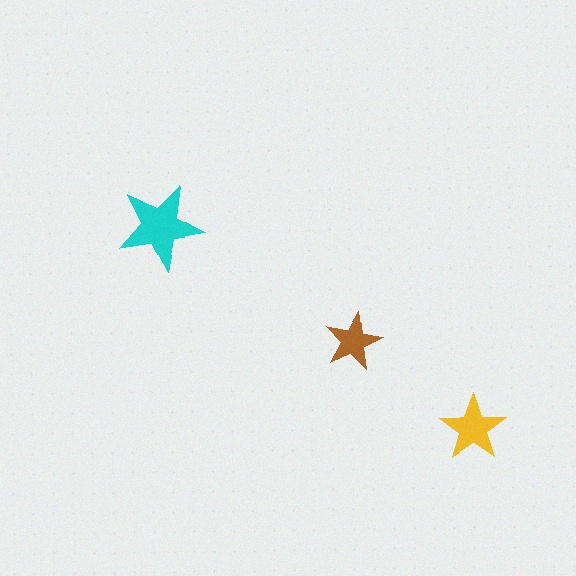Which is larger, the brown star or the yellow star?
The yellow one.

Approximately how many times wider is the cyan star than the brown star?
About 1.5 times wider.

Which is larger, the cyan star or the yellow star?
The cyan one.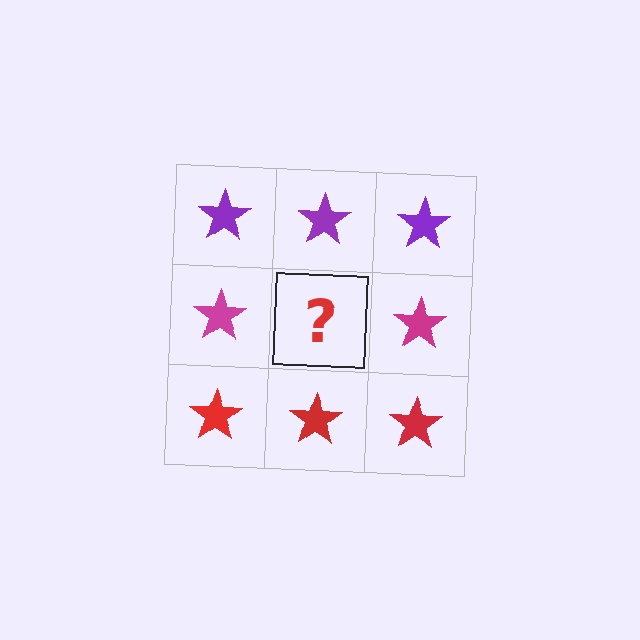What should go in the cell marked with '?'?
The missing cell should contain a magenta star.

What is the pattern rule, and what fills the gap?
The rule is that each row has a consistent color. The gap should be filled with a magenta star.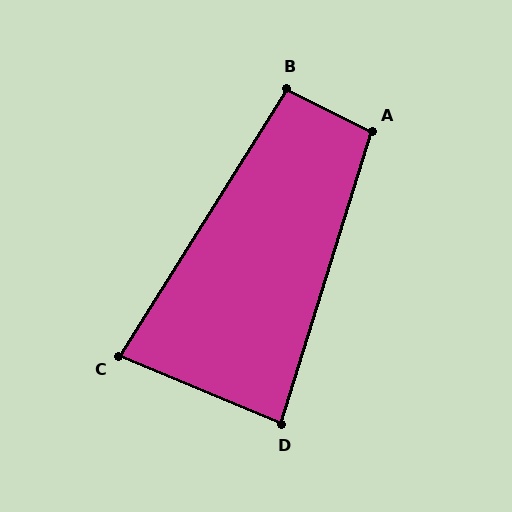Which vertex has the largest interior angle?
A, at approximately 99 degrees.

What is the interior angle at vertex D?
Approximately 85 degrees (acute).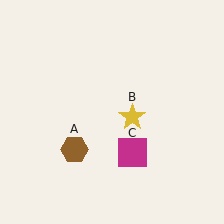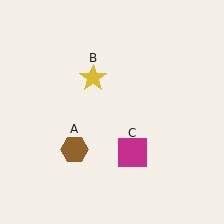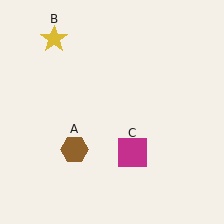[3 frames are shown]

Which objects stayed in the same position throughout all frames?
Brown hexagon (object A) and magenta square (object C) remained stationary.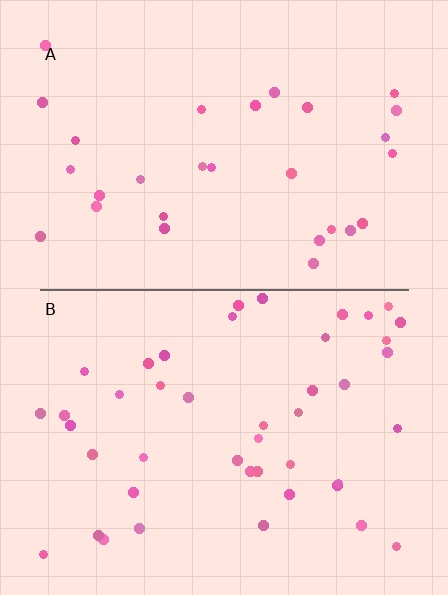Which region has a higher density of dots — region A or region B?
B (the bottom).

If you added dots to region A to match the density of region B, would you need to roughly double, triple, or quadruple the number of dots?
Approximately double.